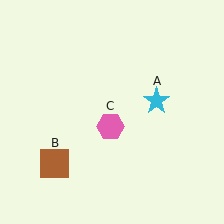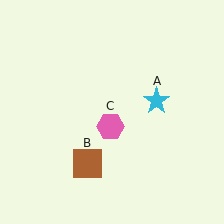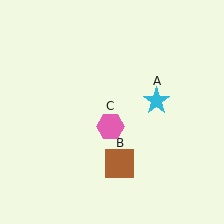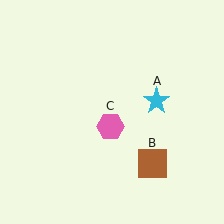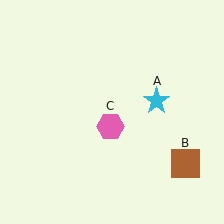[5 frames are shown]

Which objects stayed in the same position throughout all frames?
Cyan star (object A) and pink hexagon (object C) remained stationary.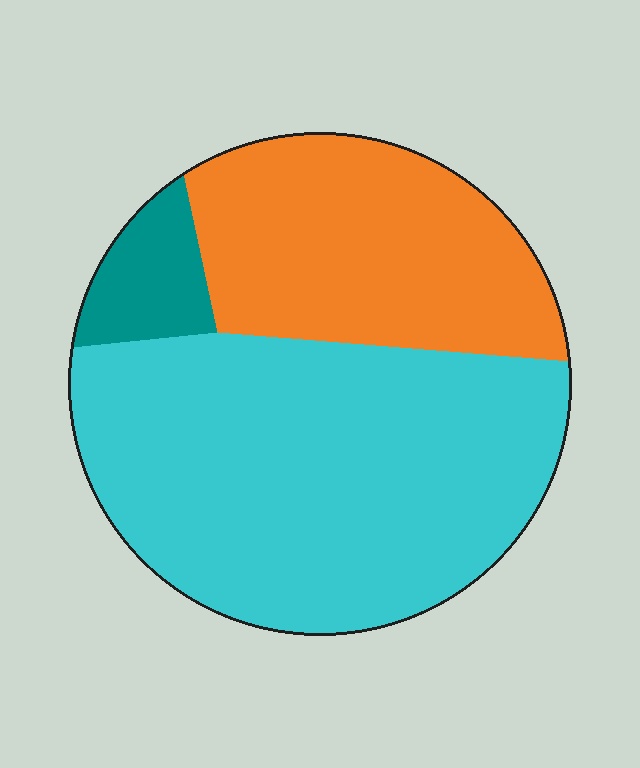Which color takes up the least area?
Teal, at roughly 10%.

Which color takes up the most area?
Cyan, at roughly 60%.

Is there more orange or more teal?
Orange.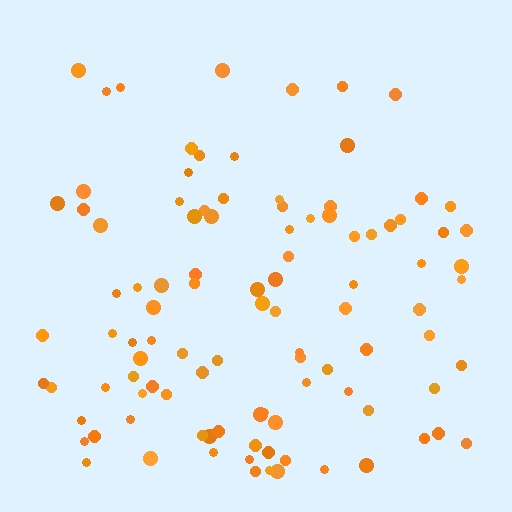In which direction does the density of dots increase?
From top to bottom, with the bottom side densest.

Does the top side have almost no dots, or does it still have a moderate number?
Still a moderate number, just noticeably fewer than the bottom.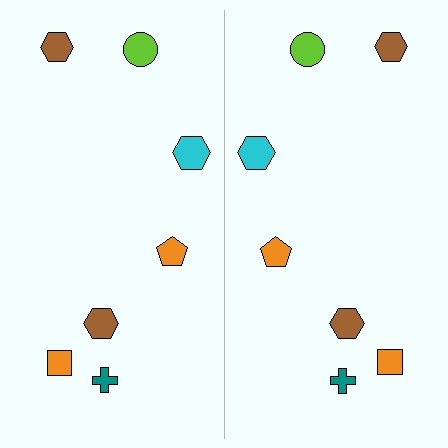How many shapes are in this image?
There are 14 shapes in this image.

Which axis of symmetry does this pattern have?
The pattern has a vertical axis of symmetry running through the center of the image.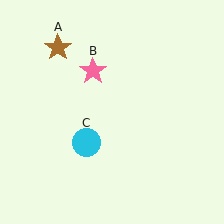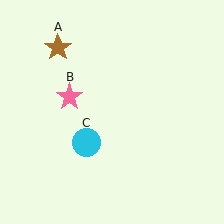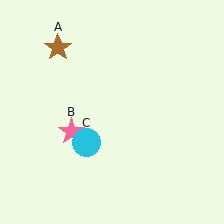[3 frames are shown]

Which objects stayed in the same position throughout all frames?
Brown star (object A) and cyan circle (object C) remained stationary.